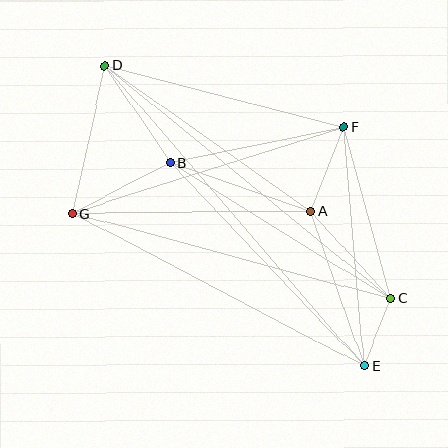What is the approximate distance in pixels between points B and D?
The distance between B and D is approximately 117 pixels.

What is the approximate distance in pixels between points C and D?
The distance between C and D is approximately 369 pixels.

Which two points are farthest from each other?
Points D and E are farthest from each other.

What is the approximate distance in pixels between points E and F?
The distance between E and F is approximately 240 pixels.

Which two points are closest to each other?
Points C and E are closest to each other.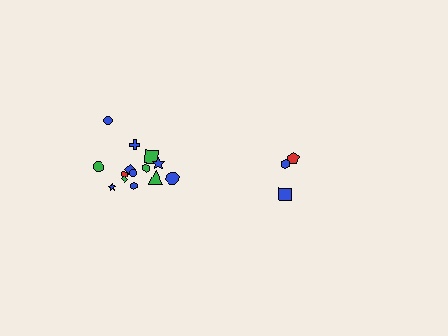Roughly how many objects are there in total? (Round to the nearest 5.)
Roughly 20 objects in total.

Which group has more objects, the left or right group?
The left group.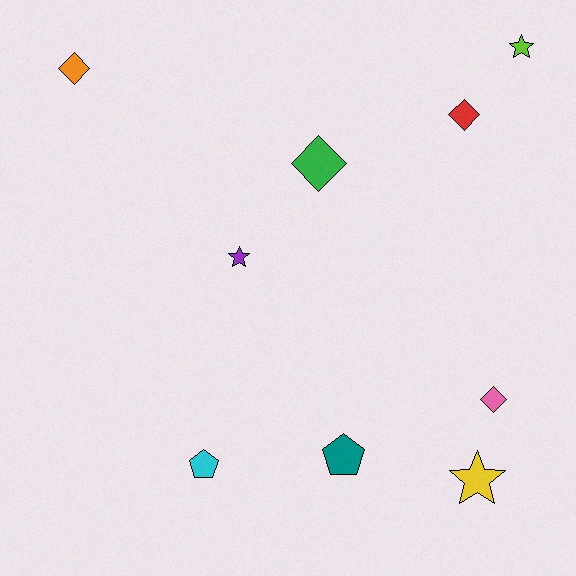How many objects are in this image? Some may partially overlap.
There are 9 objects.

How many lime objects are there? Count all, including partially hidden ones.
There is 1 lime object.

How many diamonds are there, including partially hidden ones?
There are 4 diamonds.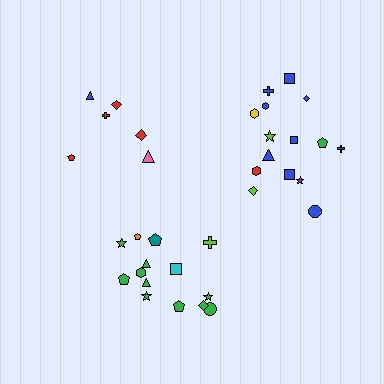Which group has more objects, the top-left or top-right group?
The top-right group.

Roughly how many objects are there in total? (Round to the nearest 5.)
Roughly 35 objects in total.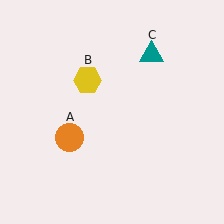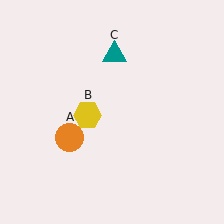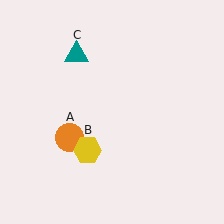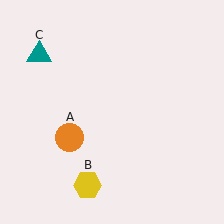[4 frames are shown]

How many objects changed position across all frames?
2 objects changed position: yellow hexagon (object B), teal triangle (object C).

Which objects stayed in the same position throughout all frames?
Orange circle (object A) remained stationary.